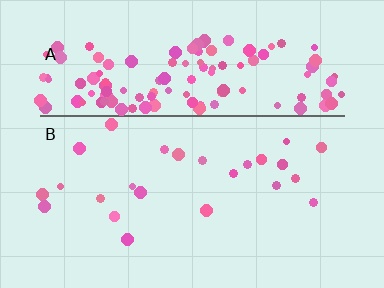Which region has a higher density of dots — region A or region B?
A (the top).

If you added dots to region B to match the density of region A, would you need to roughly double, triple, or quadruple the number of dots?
Approximately quadruple.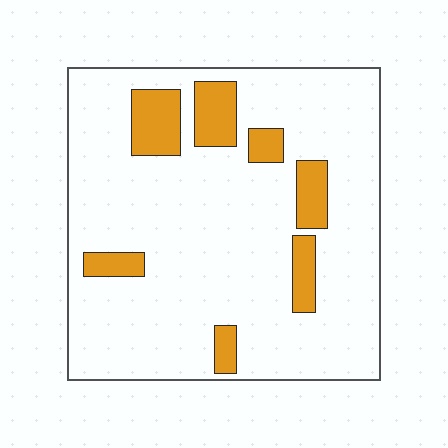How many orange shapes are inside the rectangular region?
7.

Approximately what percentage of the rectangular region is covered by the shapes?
Approximately 15%.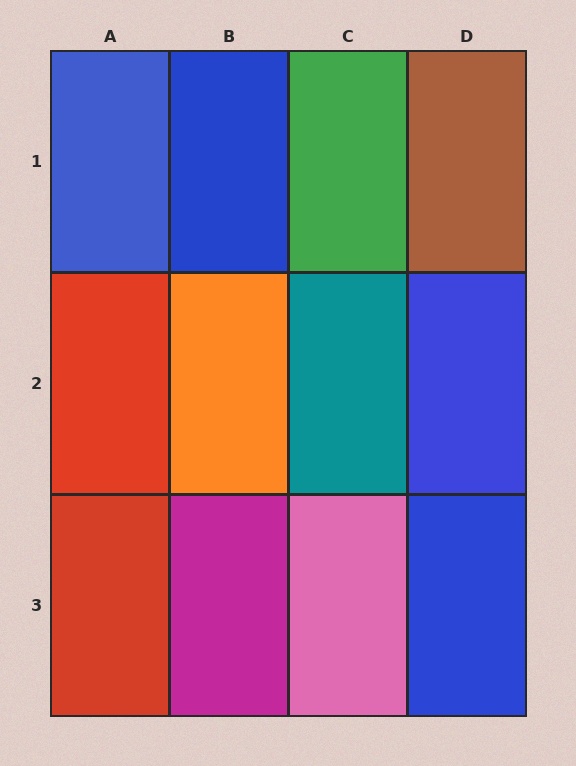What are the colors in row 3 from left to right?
Red, magenta, pink, blue.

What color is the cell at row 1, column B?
Blue.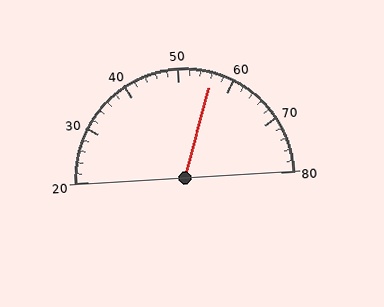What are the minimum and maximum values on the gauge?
The gauge ranges from 20 to 80.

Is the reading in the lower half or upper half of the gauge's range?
The reading is in the upper half of the range (20 to 80).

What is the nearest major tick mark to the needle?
The nearest major tick mark is 60.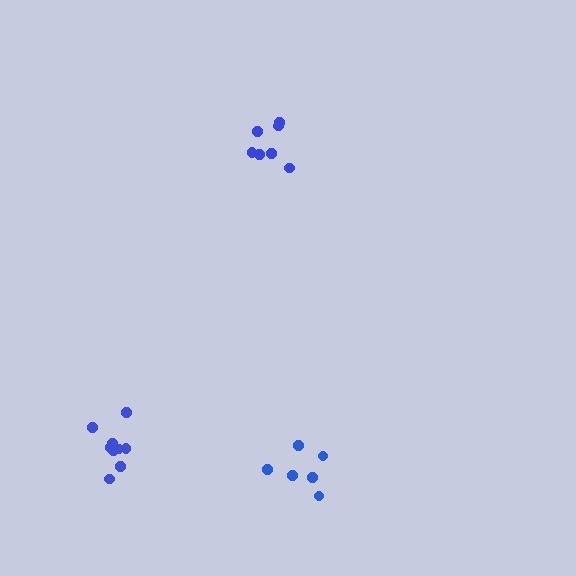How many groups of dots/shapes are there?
There are 3 groups.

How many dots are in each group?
Group 1: 6 dots, Group 2: 9 dots, Group 3: 7 dots (22 total).